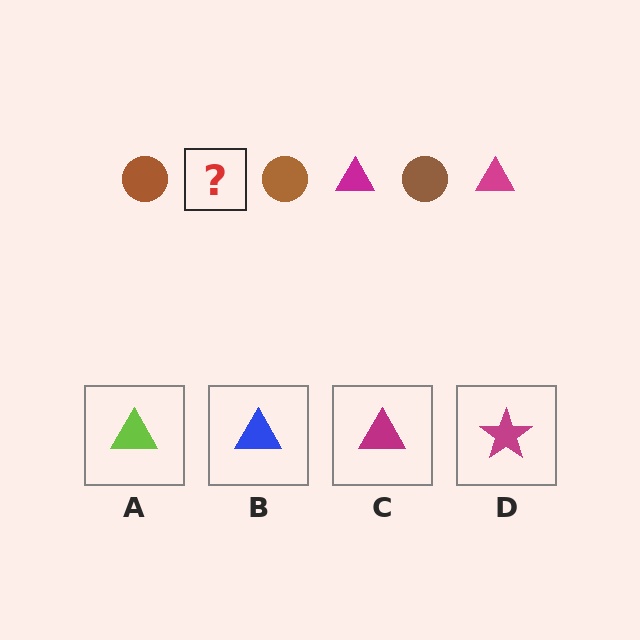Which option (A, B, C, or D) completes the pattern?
C.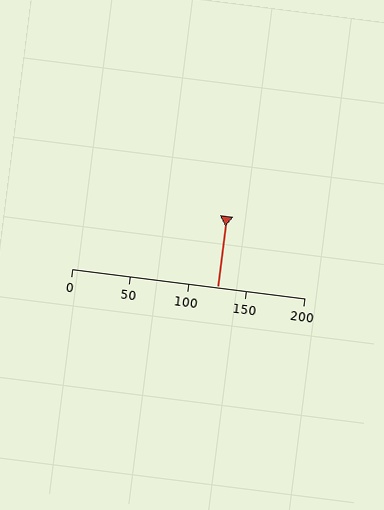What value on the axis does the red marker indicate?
The marker indicates approximately 125.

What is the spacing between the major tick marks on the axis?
The major ticks are spaced 50 apart.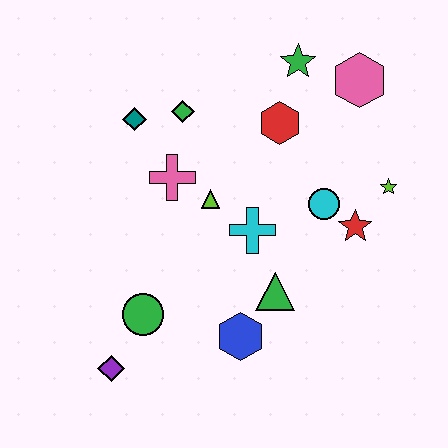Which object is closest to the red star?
The cyan circle is closest to the red star.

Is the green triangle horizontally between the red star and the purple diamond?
Yes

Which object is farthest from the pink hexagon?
The purple diamond is farthest from the pink hexagon.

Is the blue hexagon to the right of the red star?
No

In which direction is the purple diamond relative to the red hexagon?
The purple diamond is below the red hexagon.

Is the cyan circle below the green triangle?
No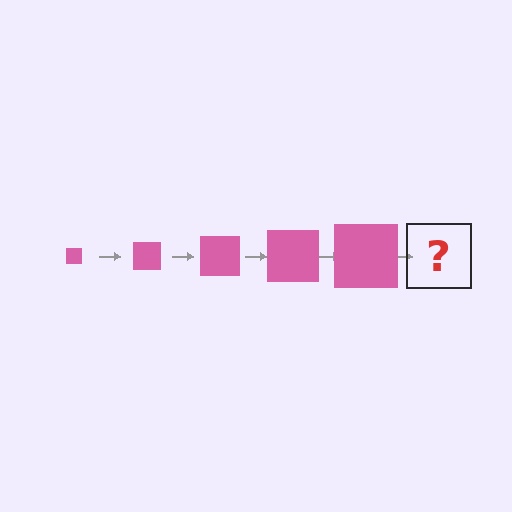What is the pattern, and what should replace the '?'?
The pattern is that the square gets progressively larger each step. The '?' should be a pink square, larger than the previous one.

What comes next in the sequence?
The next element should be a pink square, larger than the previous one.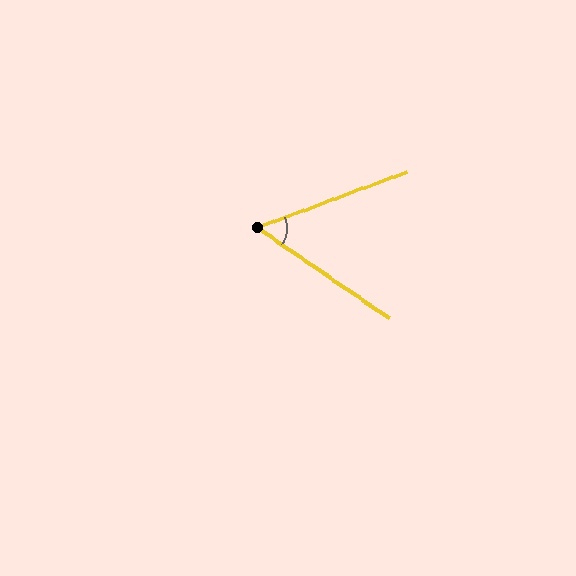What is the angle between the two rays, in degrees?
Approximately 55 degrees.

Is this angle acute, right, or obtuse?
It is acute.